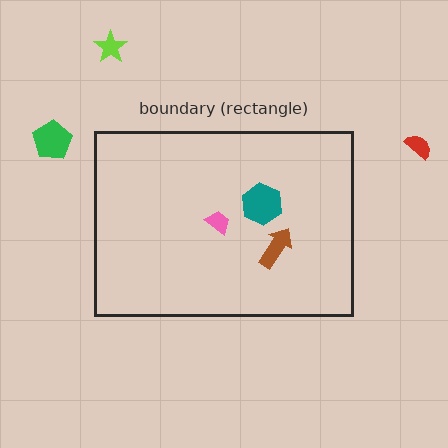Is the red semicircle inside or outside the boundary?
Outside.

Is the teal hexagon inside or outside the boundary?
Inside.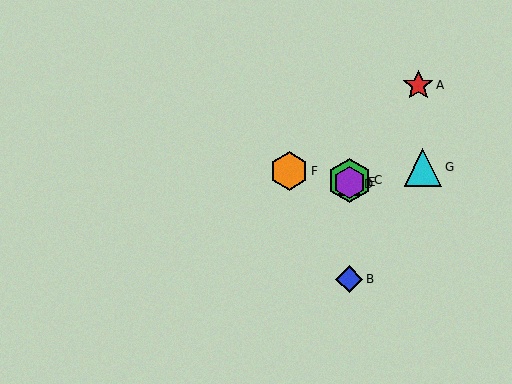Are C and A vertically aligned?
No, C is at x≈349 and A is at x≈418.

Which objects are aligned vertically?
Objects B, C, D, E are aligned vertically.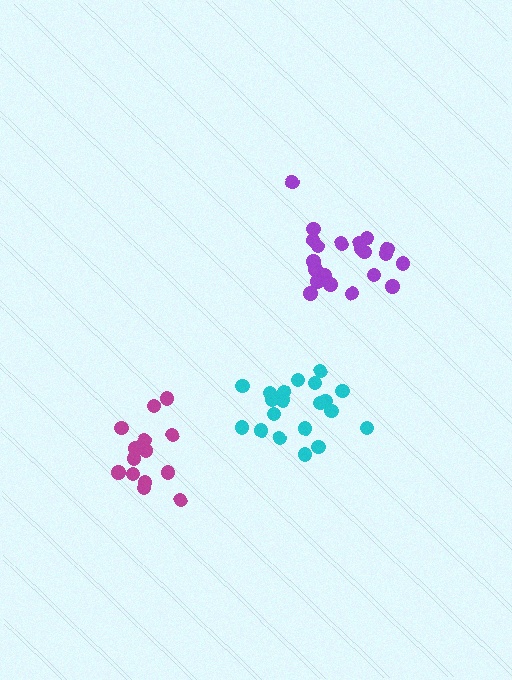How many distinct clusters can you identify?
There are 3 distinct clusters.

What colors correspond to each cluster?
The clusters are colored: magenta, cyan, purple.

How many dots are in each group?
Group 1: 15 dots, Group 2: 20 dots, Group 3: 21 dots (56 total).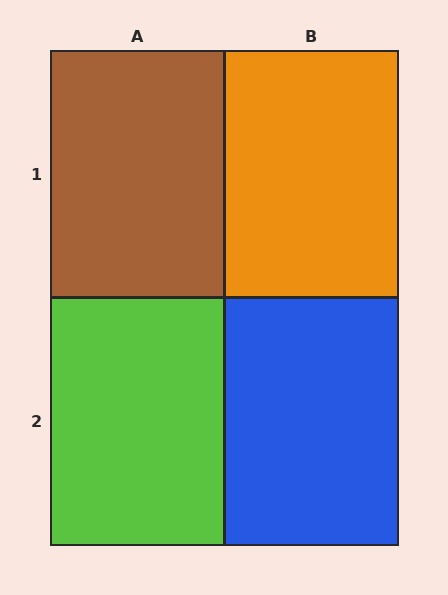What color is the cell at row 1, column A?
Brown.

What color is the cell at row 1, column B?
Orange.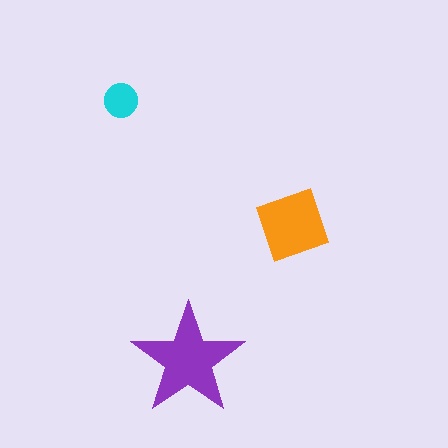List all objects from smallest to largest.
The cyan circle, the orange diamond, the purple star.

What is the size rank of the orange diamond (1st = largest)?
2nd.